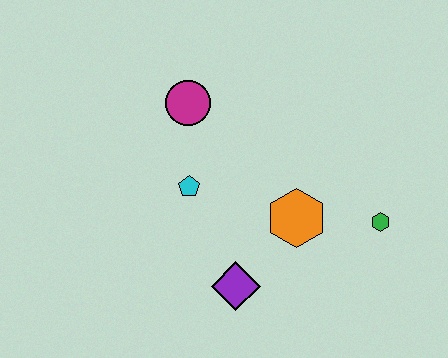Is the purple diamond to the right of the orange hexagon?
No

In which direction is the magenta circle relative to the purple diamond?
The magenta circle is above the purple diamond.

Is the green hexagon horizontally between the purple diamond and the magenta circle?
No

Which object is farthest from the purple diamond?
The magenta circle is farthest from the purple diamond.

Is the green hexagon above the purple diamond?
Yes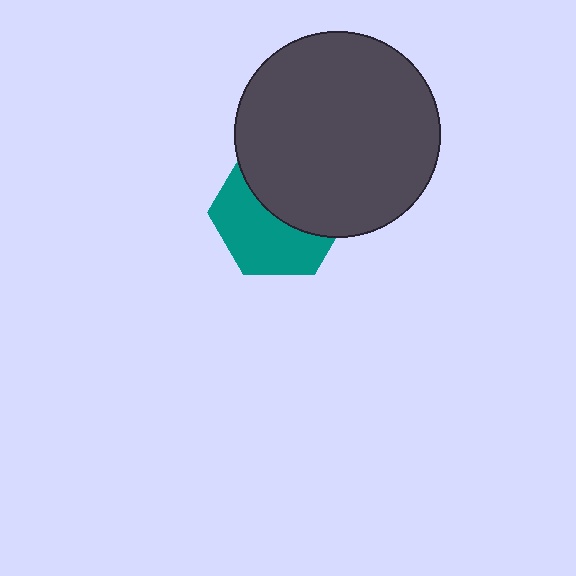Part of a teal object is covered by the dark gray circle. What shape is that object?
It is a hexagon.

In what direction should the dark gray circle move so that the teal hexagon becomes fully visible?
The dark gray circle should move up. That is the shortest direction to clear the overlap and leave the teal hexagon fully visible.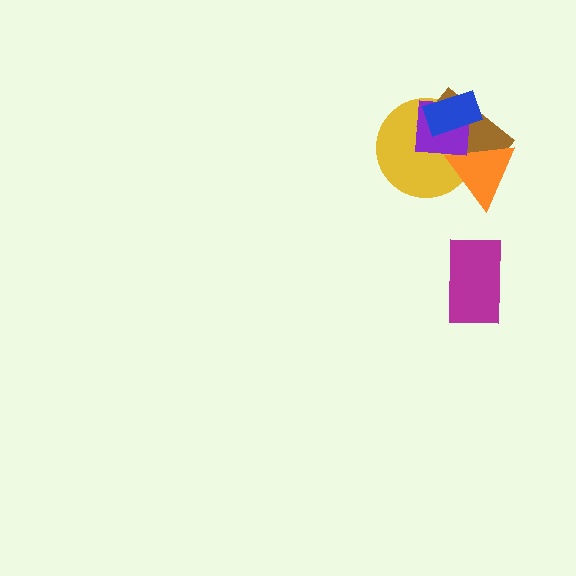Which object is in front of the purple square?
The blue rectangle is in front of the purple square.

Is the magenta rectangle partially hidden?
No, no other shape covers it.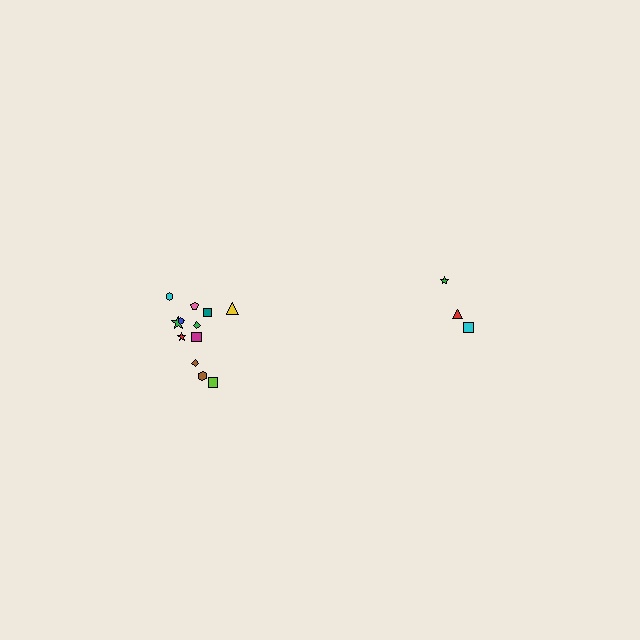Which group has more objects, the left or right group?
The left group.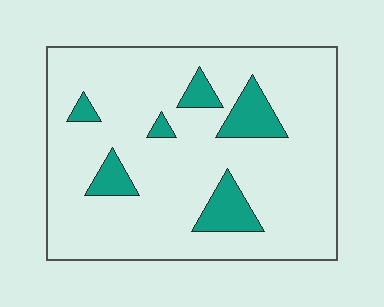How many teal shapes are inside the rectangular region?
6.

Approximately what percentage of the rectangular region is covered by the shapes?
Approximately 15%.